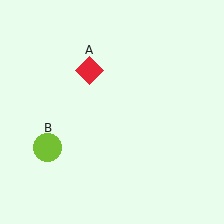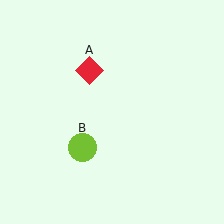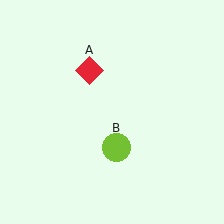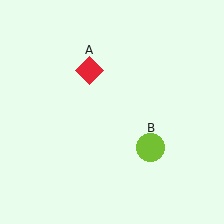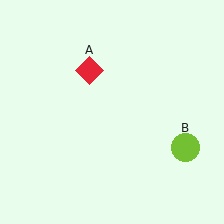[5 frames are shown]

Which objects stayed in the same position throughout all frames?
Red diamond (object A) remained stationary.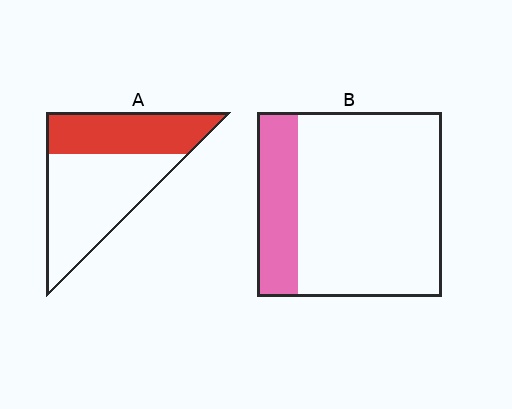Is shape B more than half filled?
No.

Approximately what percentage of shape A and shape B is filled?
A is approximately 40% and B is approximately 20%.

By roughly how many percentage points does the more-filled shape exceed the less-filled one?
By roughly 20 percentage points (A over B).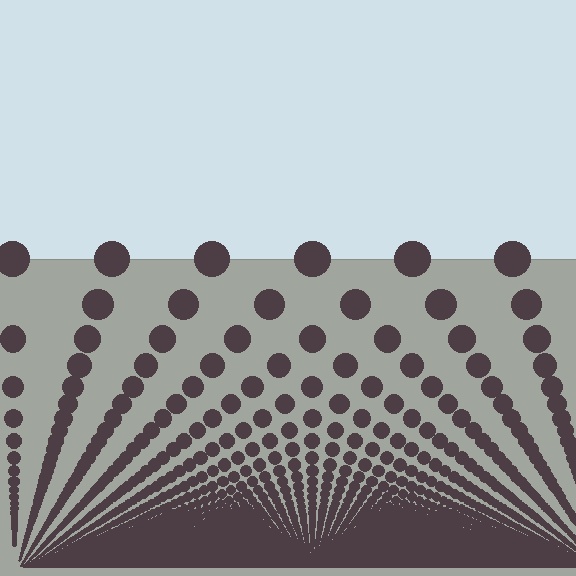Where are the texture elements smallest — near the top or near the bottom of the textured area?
Near the bottom.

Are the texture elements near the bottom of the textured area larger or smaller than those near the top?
Smaller. The gradient is inverted — elements near the bottom are smaller and denser.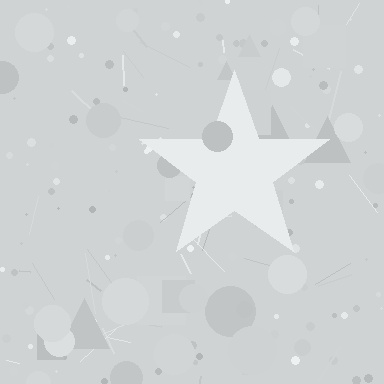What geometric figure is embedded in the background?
A star is embedded in the background.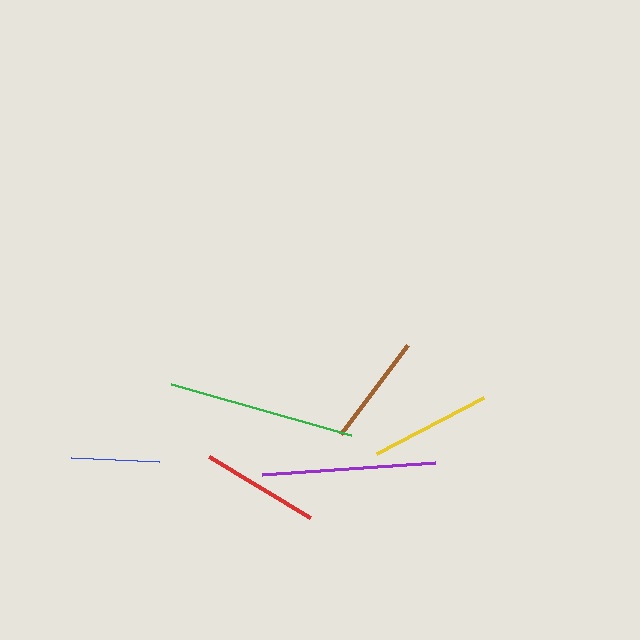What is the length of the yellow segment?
The yellow segment is approximately 121 pixels long.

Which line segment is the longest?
The green line is the longest at approximately 187 pixels.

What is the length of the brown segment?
The brown segment is approximately 112 pixels long.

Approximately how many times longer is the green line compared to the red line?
The green line is approximately 1.6 times the length of the red line.